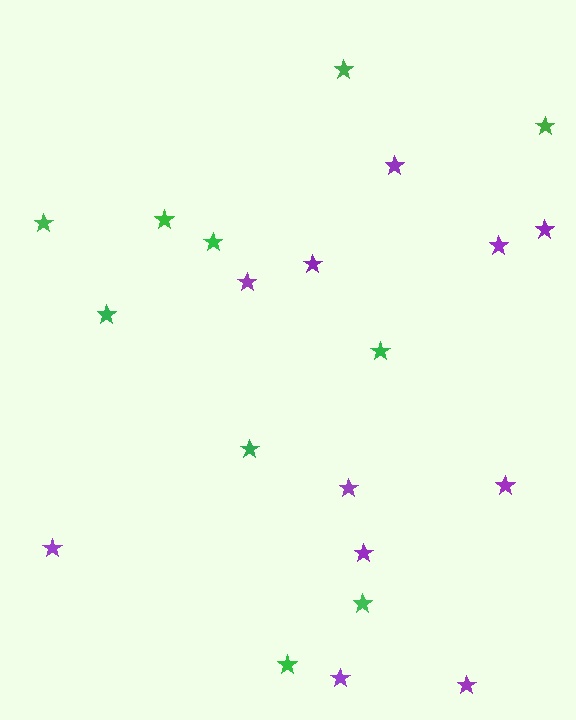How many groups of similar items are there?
There are 2 groups: one group of green stars (10) and one group of purple stars (11).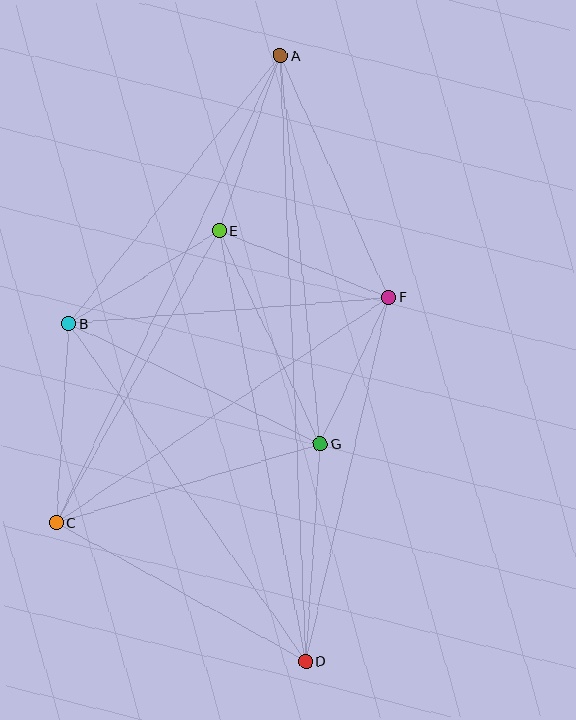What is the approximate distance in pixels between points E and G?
The distance between E and G is approximately 236 pixels.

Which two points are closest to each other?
Points F and G are closest to each other.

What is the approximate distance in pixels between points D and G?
The distance between D and G is approximately 218 pixels.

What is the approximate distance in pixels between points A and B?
The distance between A and B is approximately 341 pixels.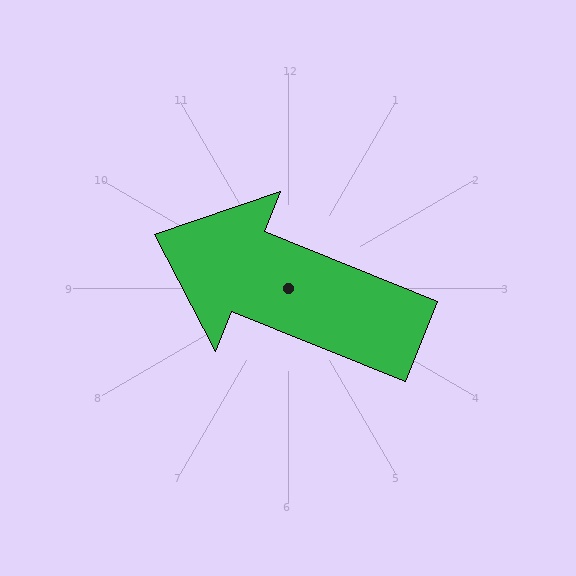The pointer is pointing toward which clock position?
Roughly 10 o'clock.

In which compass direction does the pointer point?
West.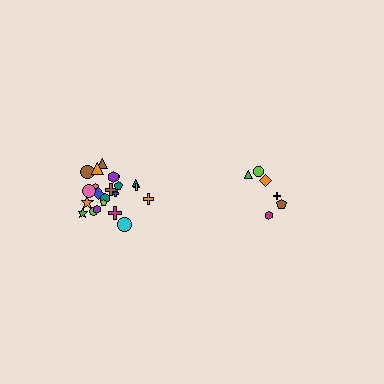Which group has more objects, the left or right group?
The left group.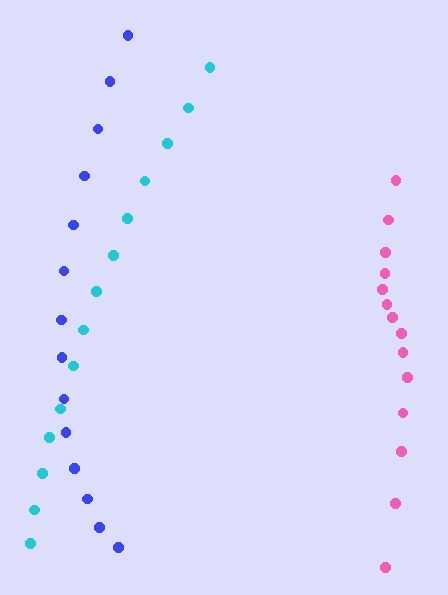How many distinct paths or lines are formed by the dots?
There are 3 distinct paths.